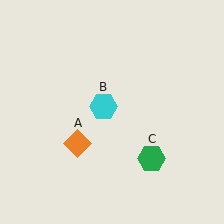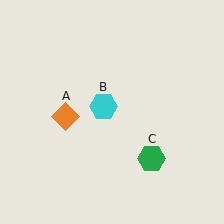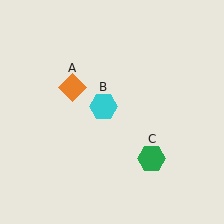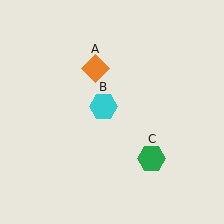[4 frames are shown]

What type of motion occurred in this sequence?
The orange diamond (object A) rotated clockwise around the center of the scene.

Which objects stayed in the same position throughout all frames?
Cyan hexagon (object B) and green hexagon (object C) remained stationary.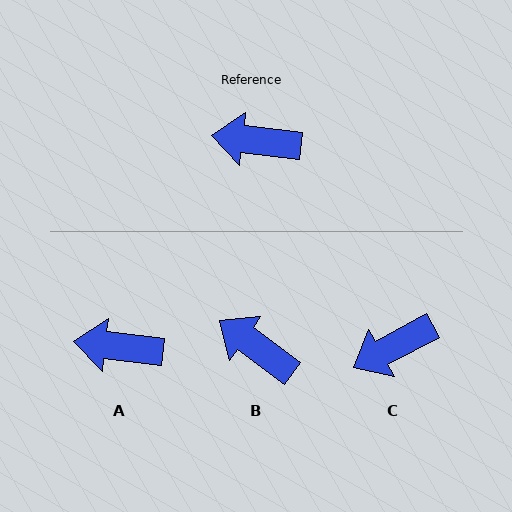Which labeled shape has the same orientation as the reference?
A.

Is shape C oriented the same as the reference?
No, it is off by about 35 degrees.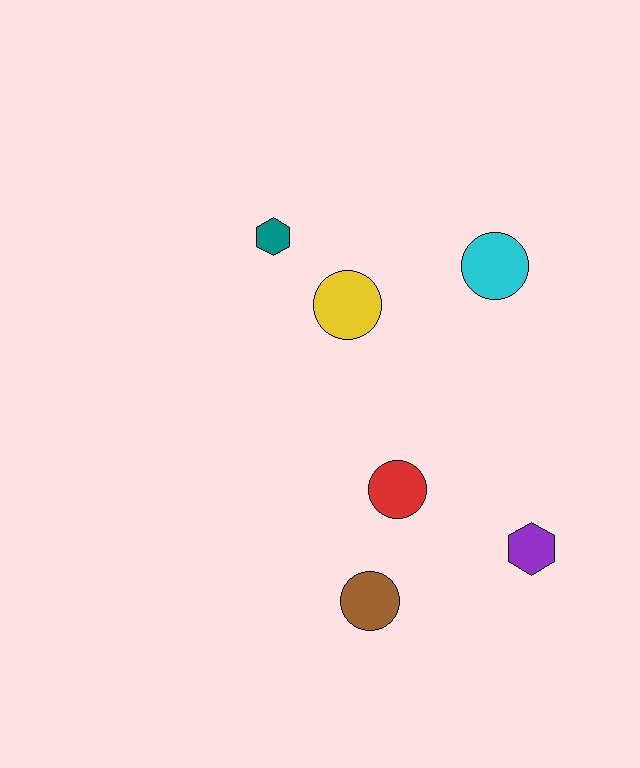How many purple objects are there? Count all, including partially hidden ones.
There is 1 purple object.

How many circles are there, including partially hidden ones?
There are 4 circles.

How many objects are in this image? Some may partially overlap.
There are 6 objects.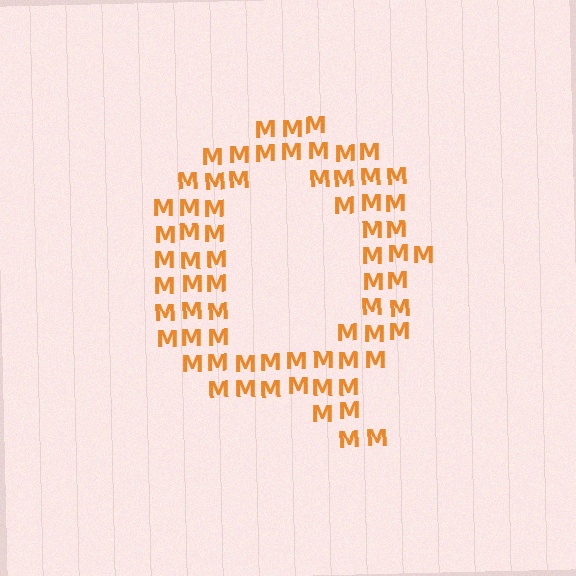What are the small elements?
The small elements are letter M's.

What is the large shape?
The large shape is the letter Q.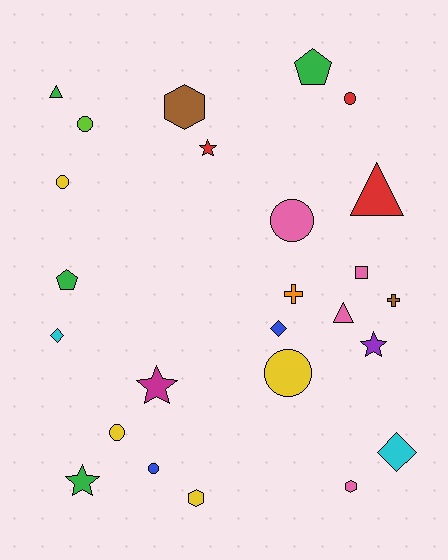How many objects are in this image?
There are 25 objects.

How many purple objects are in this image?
There is 1 purple object.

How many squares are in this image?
There is 1 square.